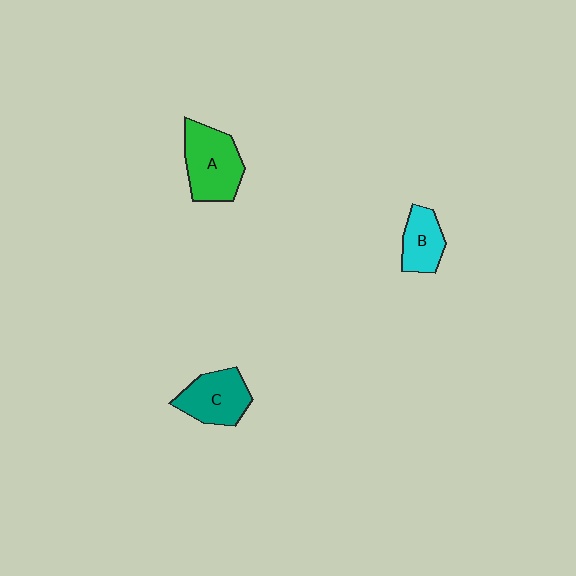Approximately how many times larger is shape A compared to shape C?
Approximately 1.2 times.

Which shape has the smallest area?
Shape B (cyan).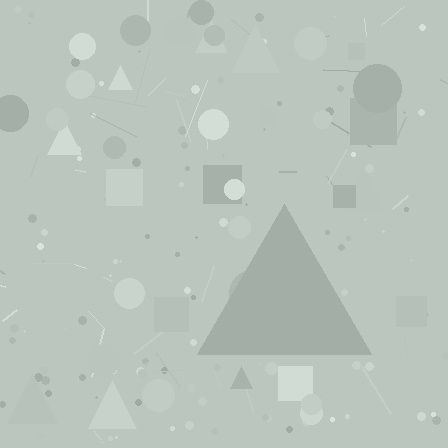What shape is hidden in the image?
A triangle is hidden in the image.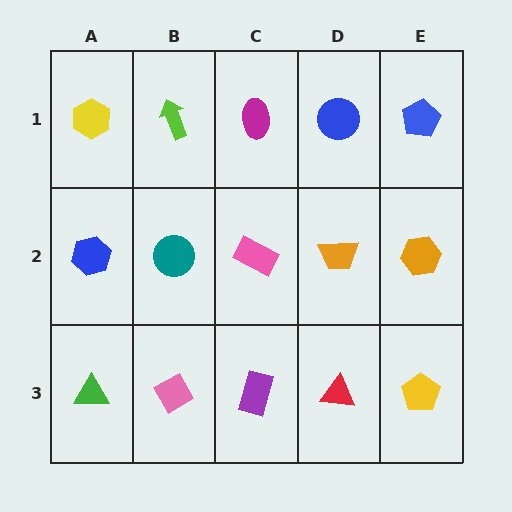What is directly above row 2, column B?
A lime arrow.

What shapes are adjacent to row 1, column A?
A blue hexagon (row 2, column A), a lime arrow (row 1, column B).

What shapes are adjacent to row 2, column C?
A magenta ellipse (row 1, column C), a purple rectangle (row 3, column C), a teal circle (row 2, column B), an orange trapezoid (row 2, column D).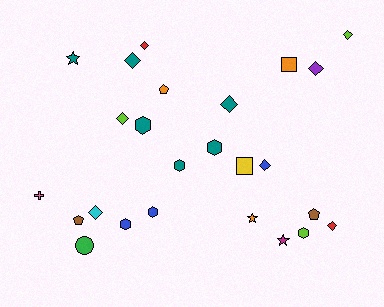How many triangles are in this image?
There are no triangles.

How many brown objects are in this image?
There are 2 brown objects.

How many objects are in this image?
There are 25 objects.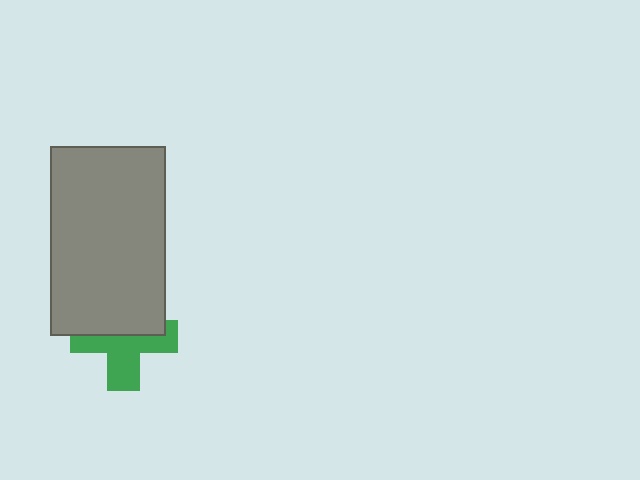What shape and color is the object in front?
The object in front is a gray rectangle.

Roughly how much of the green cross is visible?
About half of it is visible (roughly 55%).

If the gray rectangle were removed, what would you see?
You would see the complete green cross.